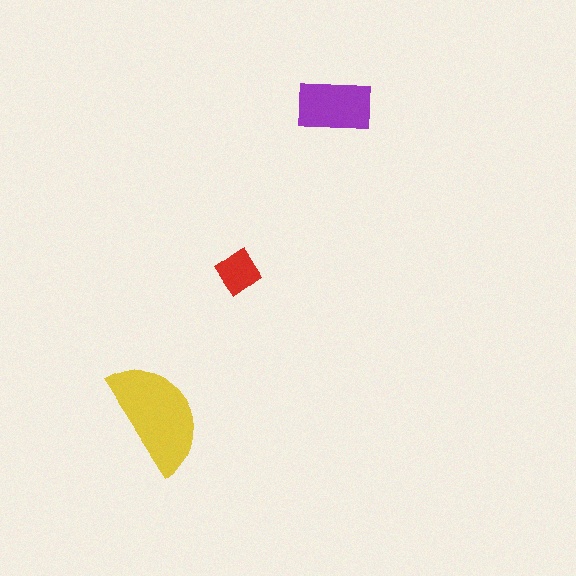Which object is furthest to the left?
The yellow semicircle is leftmost.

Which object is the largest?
The yellow semicircle.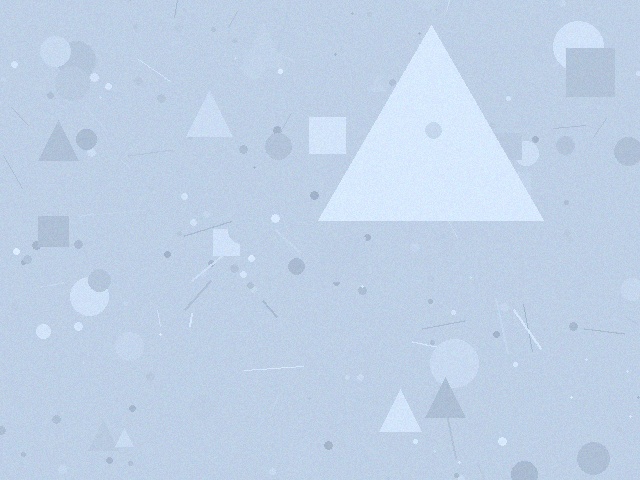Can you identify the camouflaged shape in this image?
The camouflaged shape is a triangle.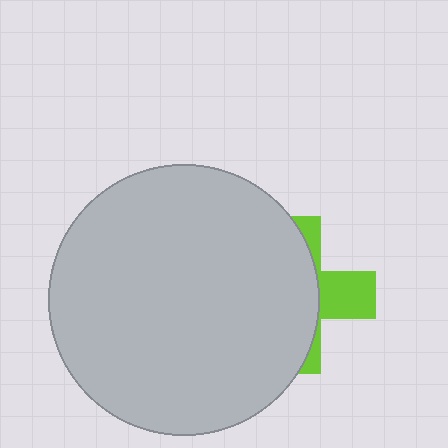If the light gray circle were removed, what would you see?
You would see the complete lime cross.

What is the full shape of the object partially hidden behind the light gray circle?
The partially hidden object is a lime cross.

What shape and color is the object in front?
The object in front is a light gray circle.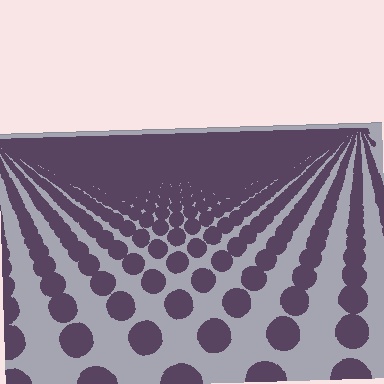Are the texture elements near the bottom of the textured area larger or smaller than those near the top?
Larger. Near the bottom, elements are closer to the viewer and appear at a bigger on-screen size.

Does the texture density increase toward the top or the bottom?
Density increases toward the top.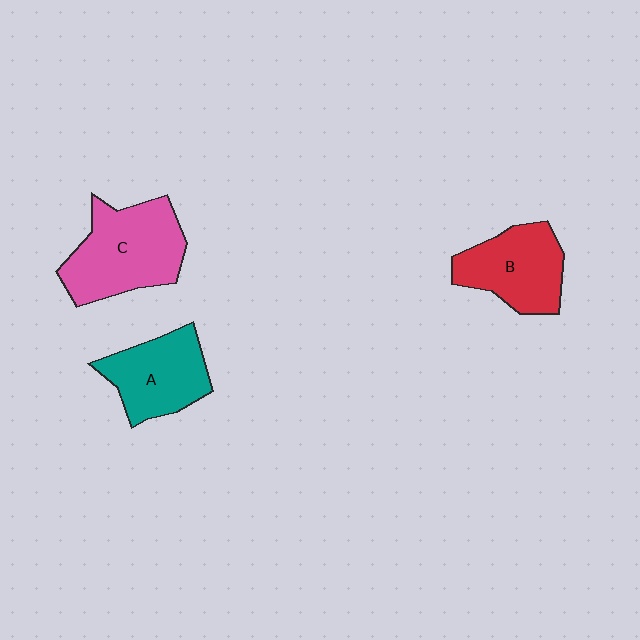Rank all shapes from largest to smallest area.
From largest to smallest: C (pink), B (red), A (teal).